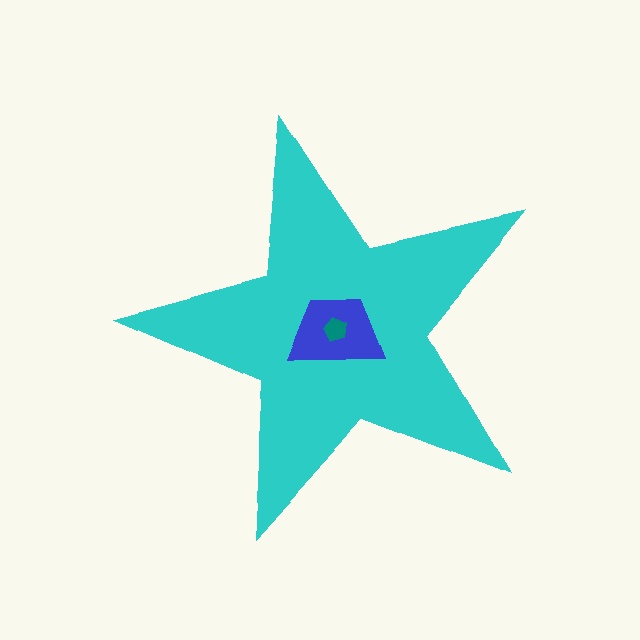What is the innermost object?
The teal pentagon.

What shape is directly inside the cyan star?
The blue trapezoid.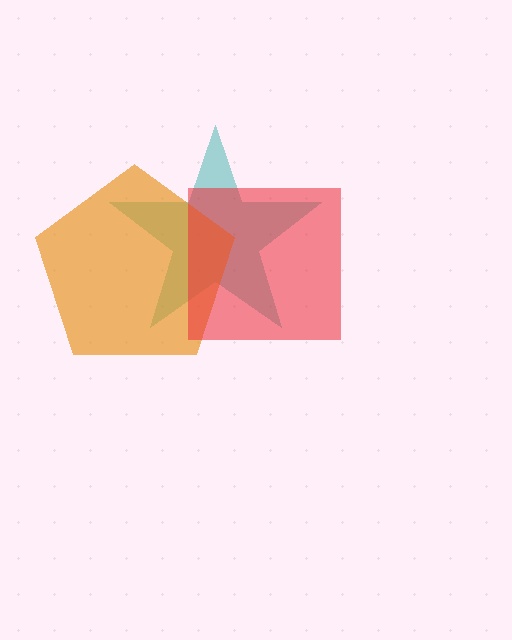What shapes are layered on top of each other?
The layered shapes are: a teal star, an orange pentagon, a red square.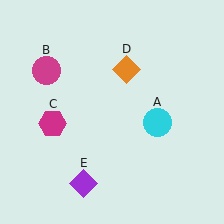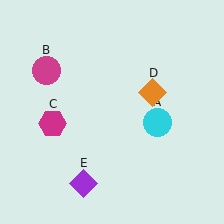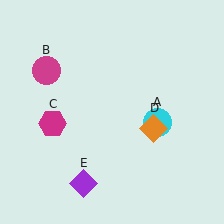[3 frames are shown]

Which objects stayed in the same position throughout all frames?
Cyan circle (object A) and magenta circle (object B) and magenta hexagon (object C) and purple diamond (object E) remained stationary.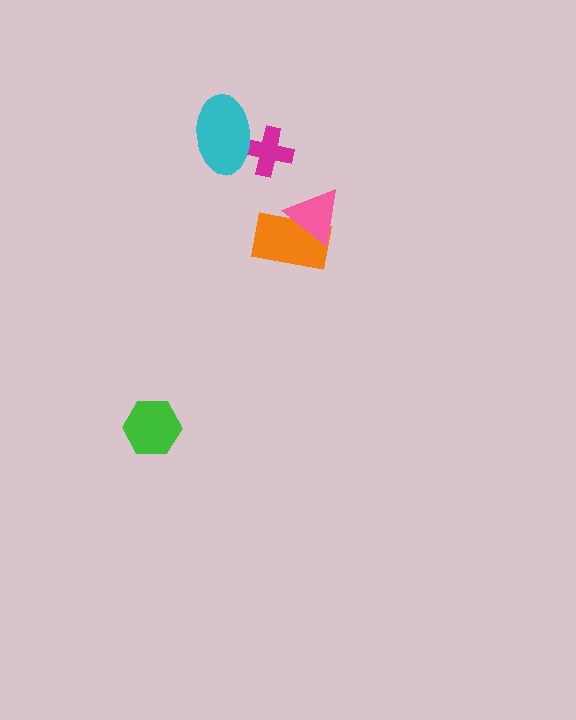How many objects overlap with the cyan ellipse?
1 object overlaps with the cyan ellipse.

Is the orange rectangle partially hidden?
Yes, it is partially covered by another shape.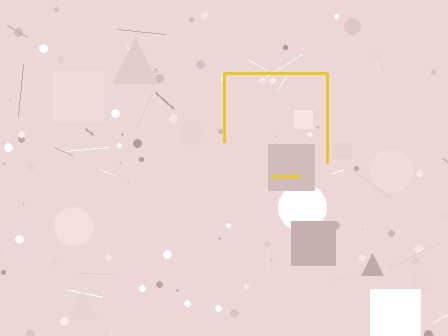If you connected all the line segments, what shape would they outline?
They would outline a square.